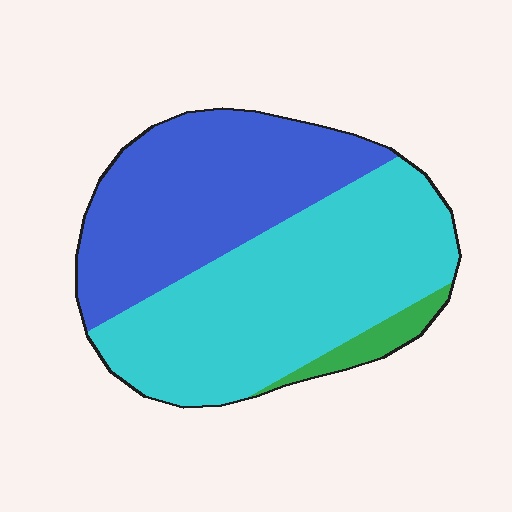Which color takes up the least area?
Green, at roughly 5%.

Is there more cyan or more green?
Cyan.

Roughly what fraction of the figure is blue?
Blue takes up between a quarter and a half of the figure.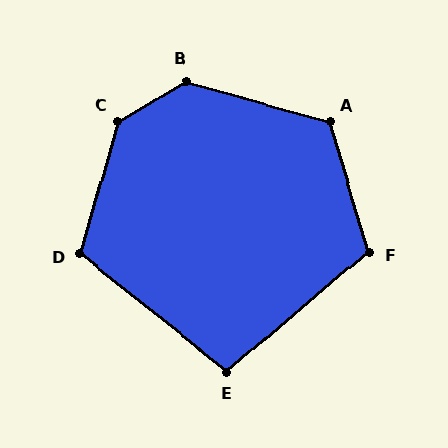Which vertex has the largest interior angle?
C, at approximately 137 degrees.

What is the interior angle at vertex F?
Approximately 114 degrees (obtuse).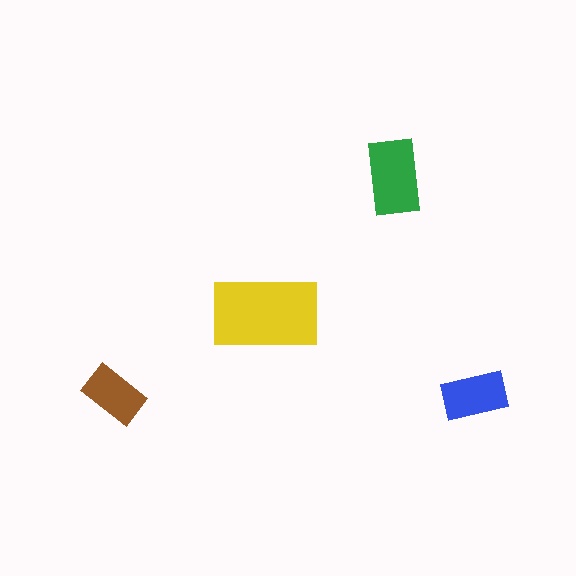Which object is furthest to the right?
The blue rectangle is rightmost.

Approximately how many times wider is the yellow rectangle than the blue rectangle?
About 1.5 times wider.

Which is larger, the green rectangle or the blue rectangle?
The green one.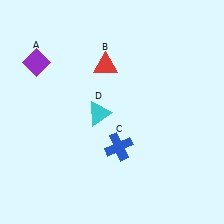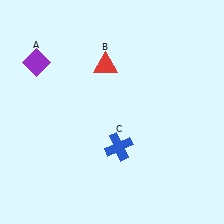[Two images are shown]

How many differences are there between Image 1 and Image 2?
There is 1 difference between the two images.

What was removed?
The cyan triangle (D) was removed in Image 2.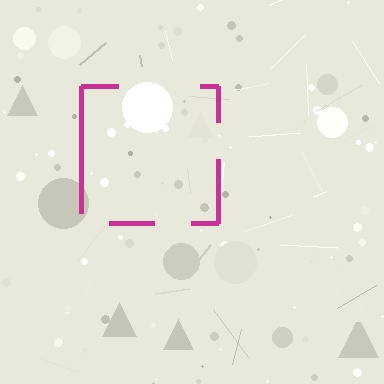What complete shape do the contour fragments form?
The contour fragments form a square.